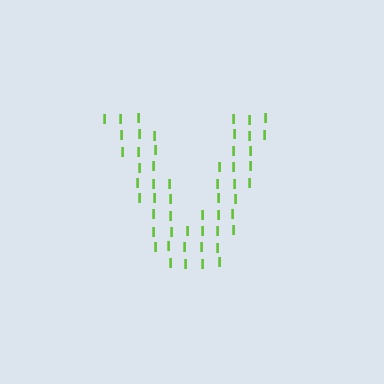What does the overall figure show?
The overall figure shows the letter V.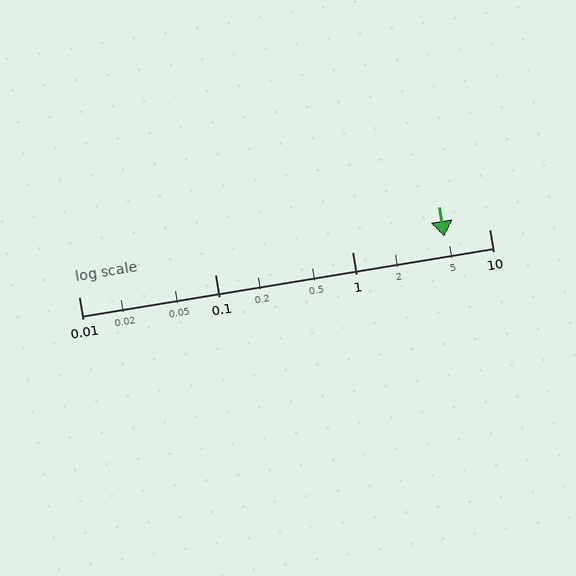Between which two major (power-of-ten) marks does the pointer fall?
The pointer is between 1 and 10.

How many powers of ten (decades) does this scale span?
The scale spans 3 decades, from 0.01 to 10.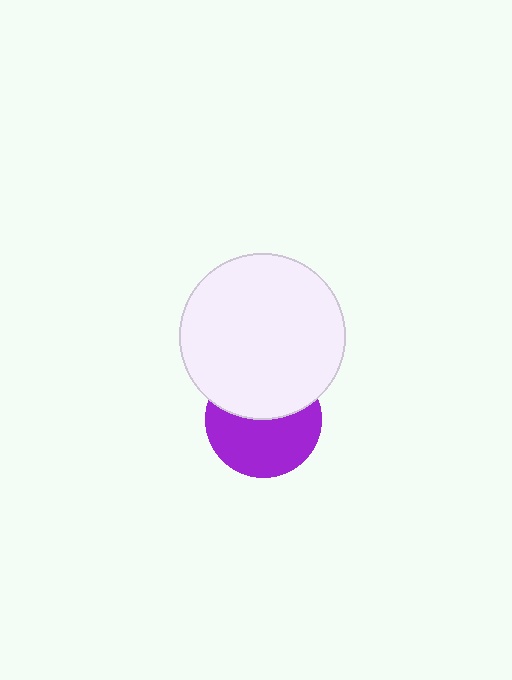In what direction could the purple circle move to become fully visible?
The purple circle could move down. That would shift it out from behind the white circle entirely.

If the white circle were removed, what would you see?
You would see the complete purple circle.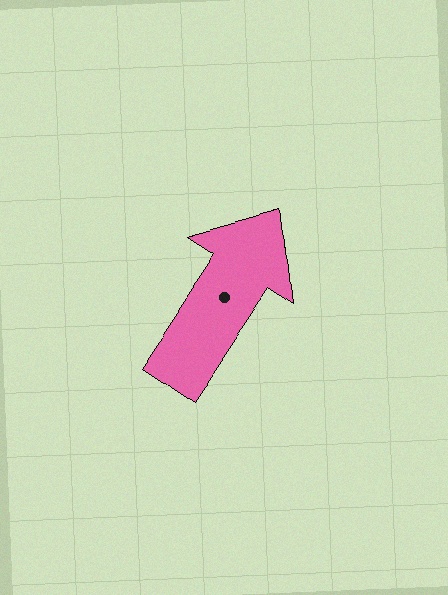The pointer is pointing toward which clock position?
Roughly 1 o'clock.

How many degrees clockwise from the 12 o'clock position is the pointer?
Approximately 34 degrees.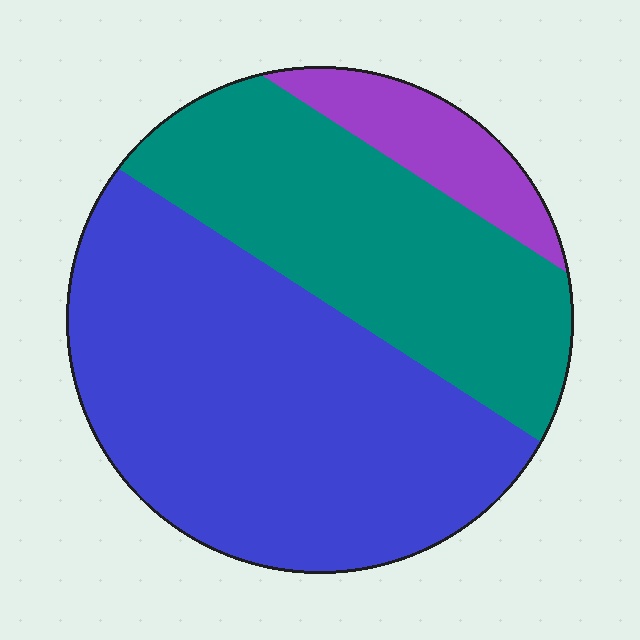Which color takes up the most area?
Blue, at roughly 55%.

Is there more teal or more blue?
Blue.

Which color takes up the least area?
Purple, at roughly 10%.